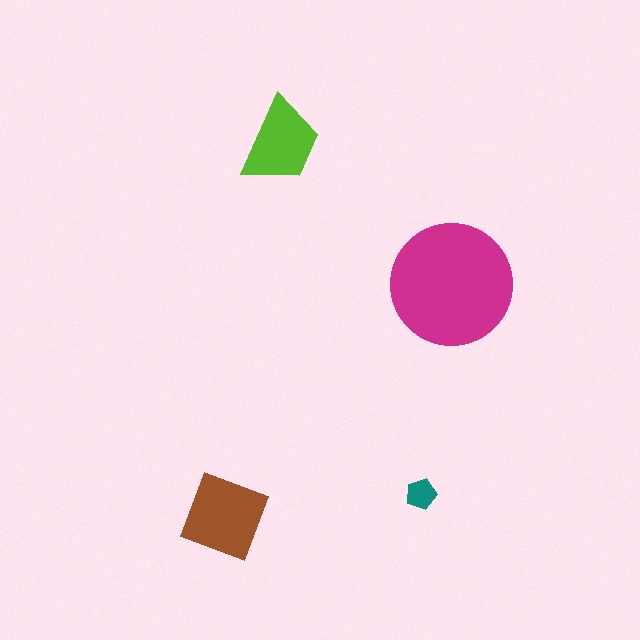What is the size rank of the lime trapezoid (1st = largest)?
3rd.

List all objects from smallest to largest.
The teal pentagon, the lime trapezoid, the brown diamond, the magenta circle.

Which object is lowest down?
The brown diamond is bottommost.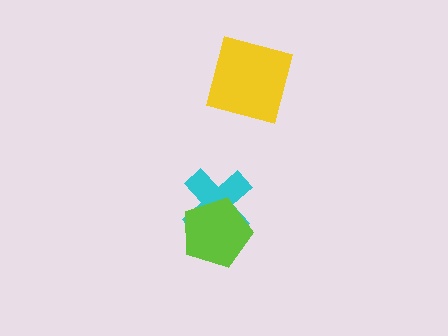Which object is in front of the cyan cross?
The lime pentagon is in front of the cyan cross.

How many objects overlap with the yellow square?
0 objects overlap with the yellow square.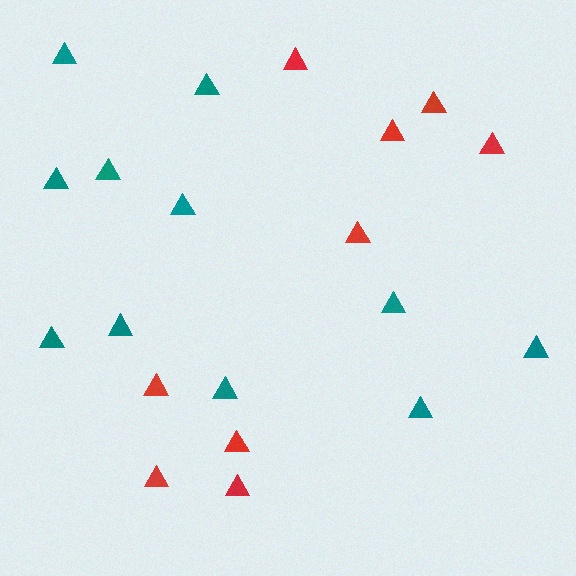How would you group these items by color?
There are 2 groups: one group of red triangles (9) and one group of teal triangles (11).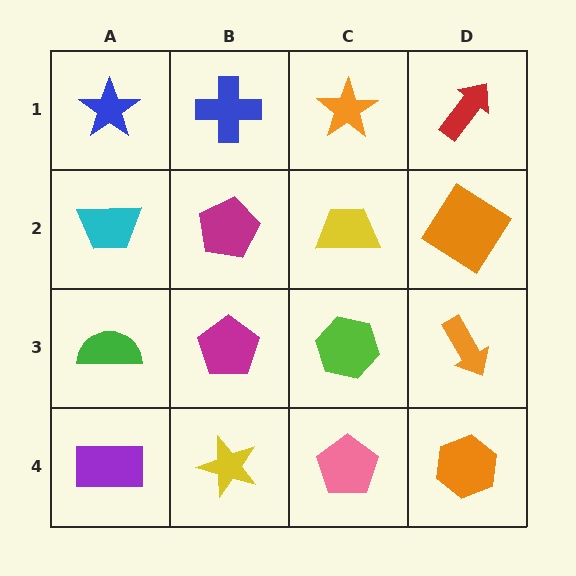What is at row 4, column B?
A yellow star.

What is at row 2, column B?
A magenta pentagon.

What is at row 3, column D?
An orange arrow.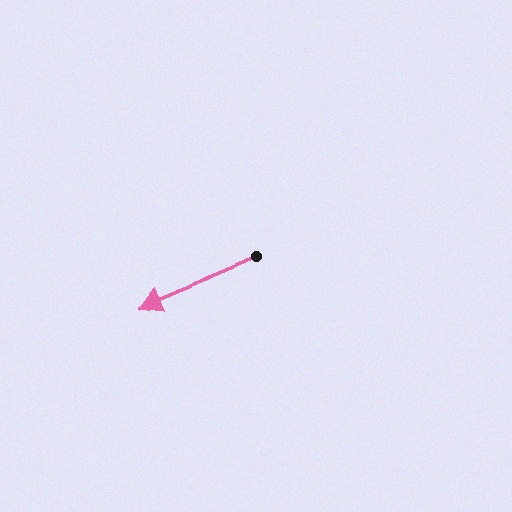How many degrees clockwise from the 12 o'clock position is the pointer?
Approximately 247 degrees.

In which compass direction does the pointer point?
Southwest.